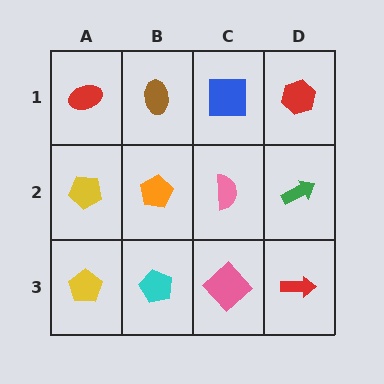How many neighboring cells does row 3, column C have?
3.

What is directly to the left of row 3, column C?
A cyan pentagon.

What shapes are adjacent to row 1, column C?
A pink semicircle (row 2, column C), a brown ellipse (row 1, column B), a red hexagon (row 1, column D).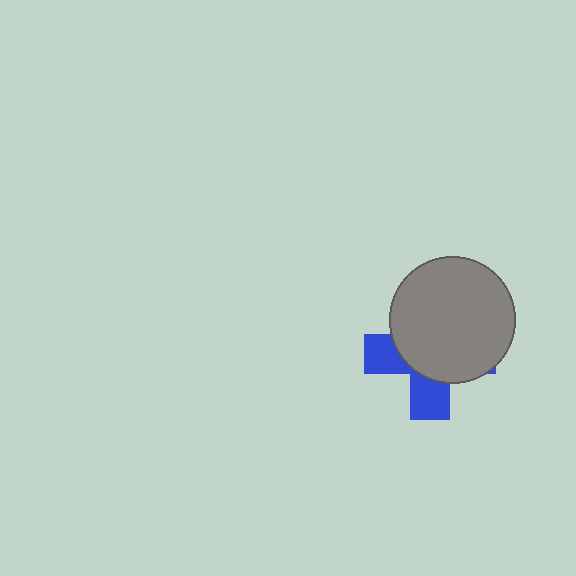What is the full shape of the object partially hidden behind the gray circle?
The partially hidden object is a blue cross.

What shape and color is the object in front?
The object in front is a gray circle.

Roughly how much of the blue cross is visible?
A small part of it is visible (roughly 35%).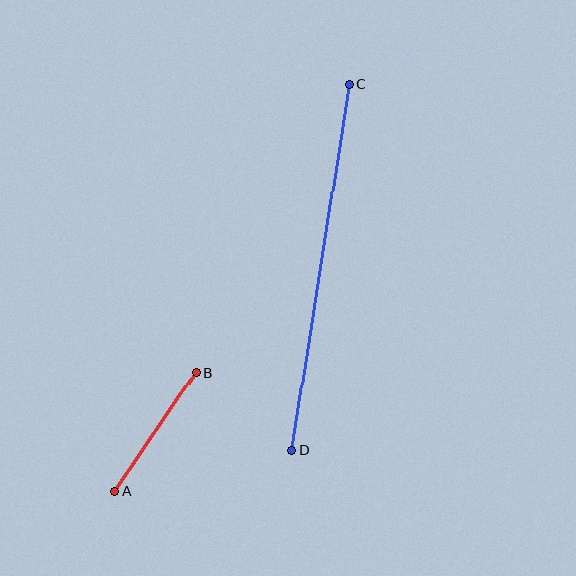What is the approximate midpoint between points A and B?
The midpoint is at approximately (155, 432) pixels.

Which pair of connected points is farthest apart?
Points C and D are farthest apart.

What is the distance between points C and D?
The distance is approximately 370 pixels.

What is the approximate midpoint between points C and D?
The midpoint is at approximately (321, 268) pixels.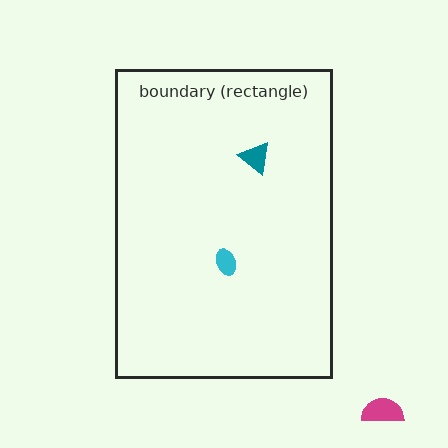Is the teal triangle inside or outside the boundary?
Inside.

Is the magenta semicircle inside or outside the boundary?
Outside.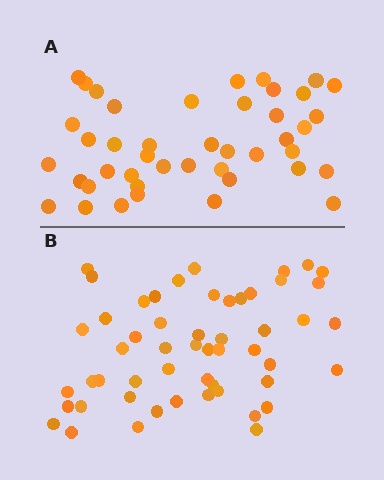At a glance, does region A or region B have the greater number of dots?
Region B (the bottom region) has more dots.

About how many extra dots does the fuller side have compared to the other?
Region B has roughly 10 or so more dots than region A.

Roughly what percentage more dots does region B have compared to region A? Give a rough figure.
About 25% more.